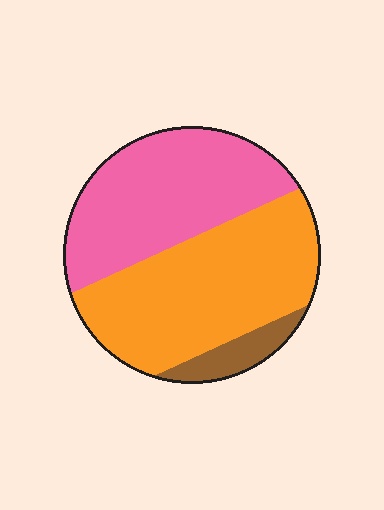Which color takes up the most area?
Orange, at roughly 50%.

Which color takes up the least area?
Brown, at roughly 10%.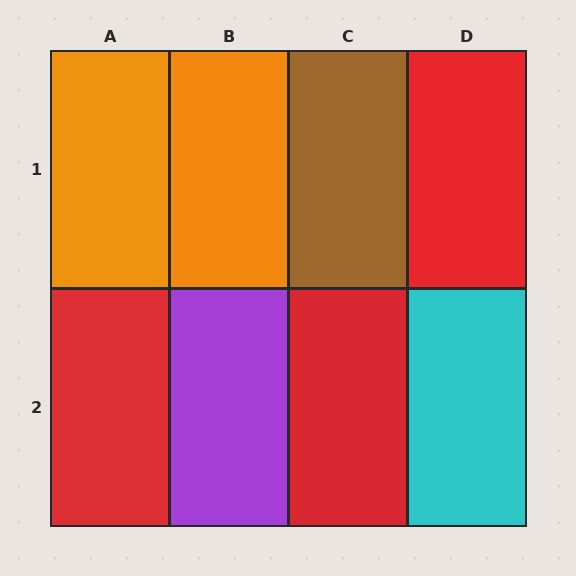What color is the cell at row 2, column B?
Purple.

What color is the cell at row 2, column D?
Cyan.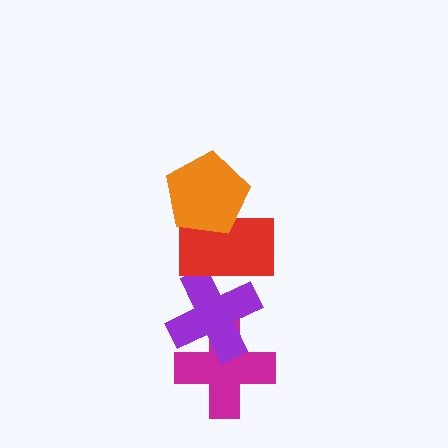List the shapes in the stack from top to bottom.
From top to bottom: the orange pentagon, the red rectangle, the purple cross, the magenta cross.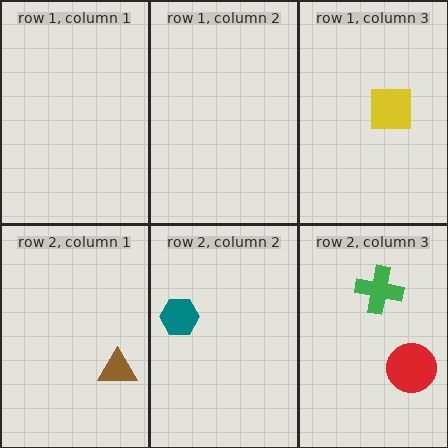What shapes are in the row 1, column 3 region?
The yellow square.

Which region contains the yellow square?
The row 1, column 3 region.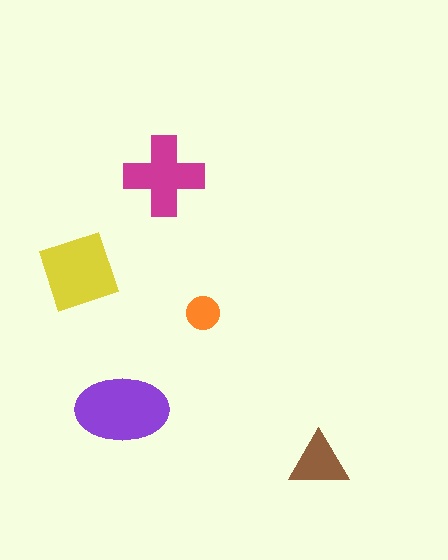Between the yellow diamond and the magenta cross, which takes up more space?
The yellow diamond.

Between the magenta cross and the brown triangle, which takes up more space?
The magenta cross.